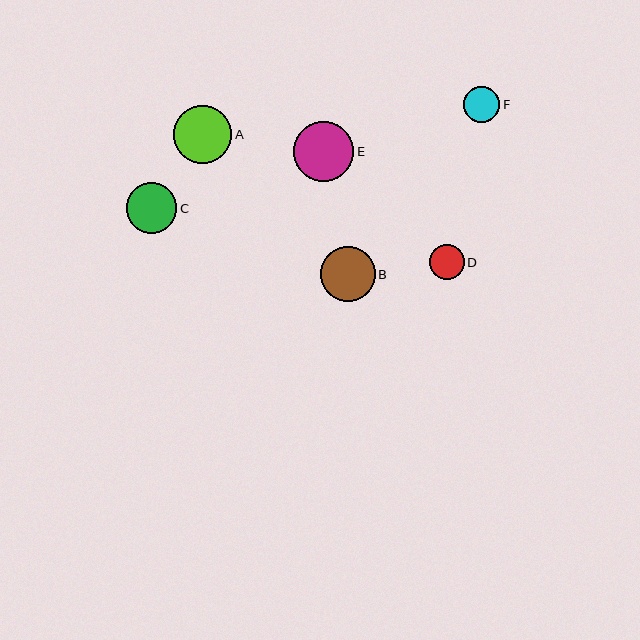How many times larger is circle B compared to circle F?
Circle B is approximately 1.5 times the size of circle F.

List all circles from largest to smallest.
From largest to smallest: E, A, B, C, F, D.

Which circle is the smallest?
Circle D is the smallest with a size of approximately 35 pixels.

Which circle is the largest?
Circle E is the largest with a size of approximately 60 pixels.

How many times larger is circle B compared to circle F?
Circle B is approximately 1.5 times the size of circle F.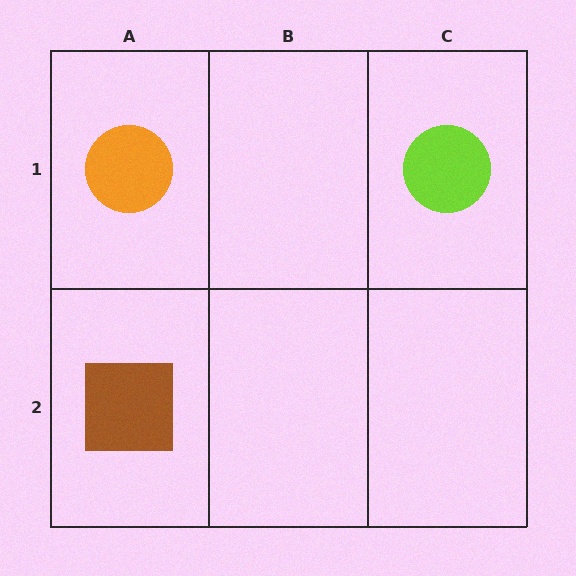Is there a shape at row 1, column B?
No, that cell is empty.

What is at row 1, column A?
An orange circle.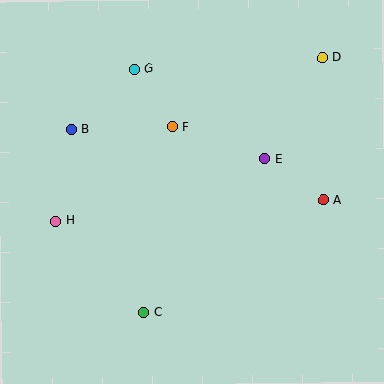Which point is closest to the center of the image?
Point F at (173, 127) is closest to the center.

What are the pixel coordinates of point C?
Point C is at (144, 312).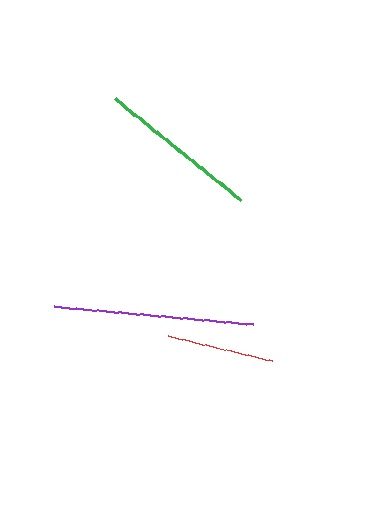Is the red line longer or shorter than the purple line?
The purple line is longer than the red line.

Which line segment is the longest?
The purple line is the longest at approximately 200 pixels.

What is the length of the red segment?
The red segment is approximately 108 pixels long.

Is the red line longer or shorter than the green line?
The green line is longer than the red line.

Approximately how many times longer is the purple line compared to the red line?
The purple line is approximately 1.9 times the length of the red line.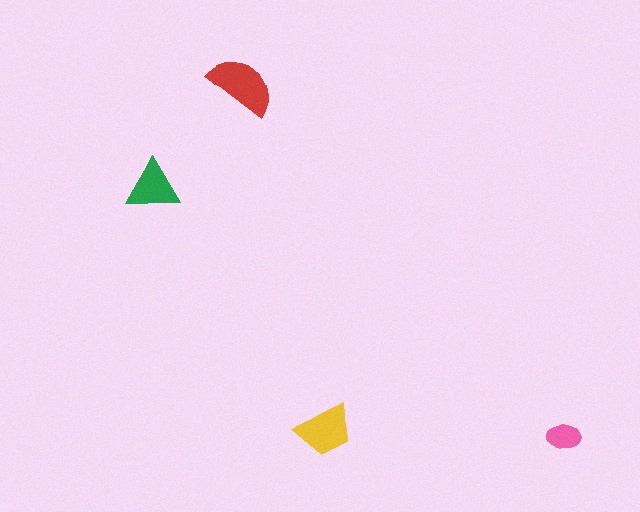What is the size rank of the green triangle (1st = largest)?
3rd.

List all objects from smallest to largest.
The pink ellipse, the green triangle, the yellow trapezoid, the red semicircle.